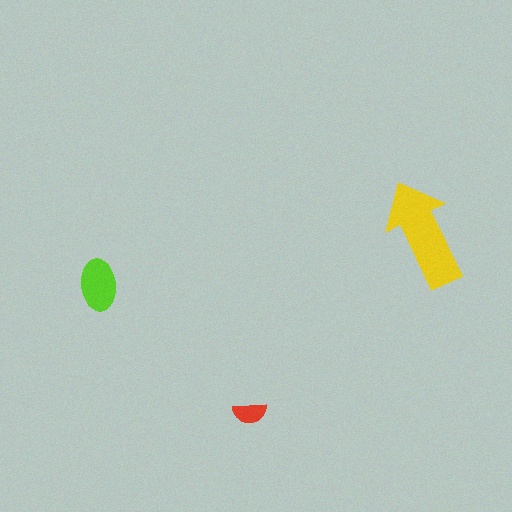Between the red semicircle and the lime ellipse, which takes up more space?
The lime ellipse.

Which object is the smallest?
The red semicircle.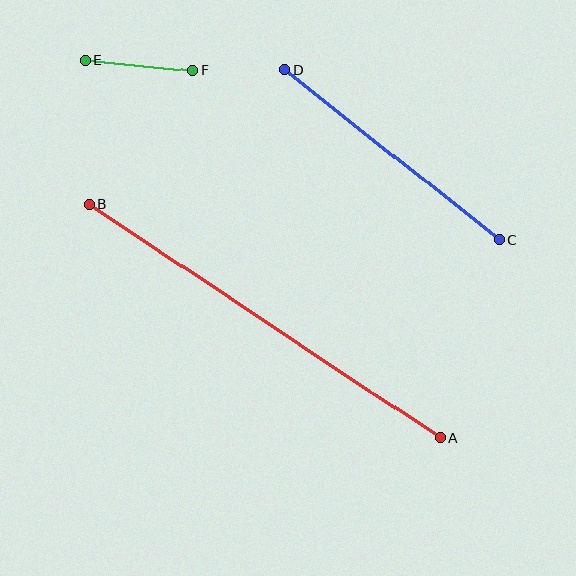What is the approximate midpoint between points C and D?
The midpoint is at approximately (392, 155) pixels.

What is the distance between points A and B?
The distance is approximately 422 pixels.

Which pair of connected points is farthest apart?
Points A and B are farthest apart.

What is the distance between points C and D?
The distance is approximately 273 pixels.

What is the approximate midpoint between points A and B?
The midpoint is at approximately (264, 321) pixels.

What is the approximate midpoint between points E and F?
The midpoint is at approximately (139, 65) pixels.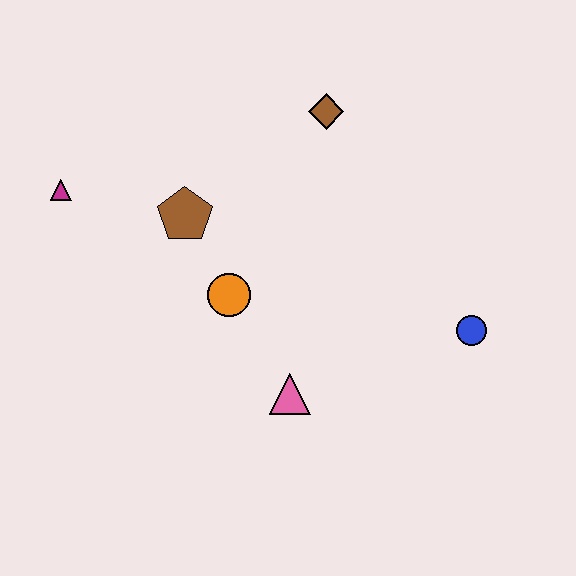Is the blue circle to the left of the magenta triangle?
No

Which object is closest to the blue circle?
The pink triangle is closest to the blue circle.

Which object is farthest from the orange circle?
The blue circle is farthest from the orange circle.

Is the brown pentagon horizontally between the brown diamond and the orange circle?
No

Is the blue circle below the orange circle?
Yes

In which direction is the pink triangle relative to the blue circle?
The pink triangle is to the left of the blue circle.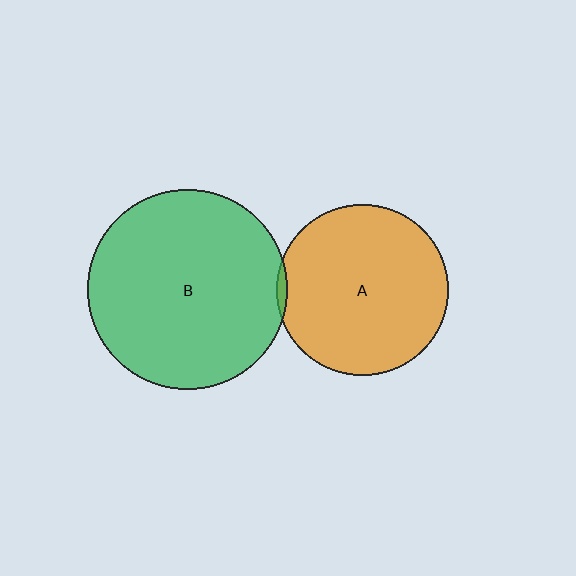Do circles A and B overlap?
Yes.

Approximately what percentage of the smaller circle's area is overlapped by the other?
Approximately 5%.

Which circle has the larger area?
Circle B (green).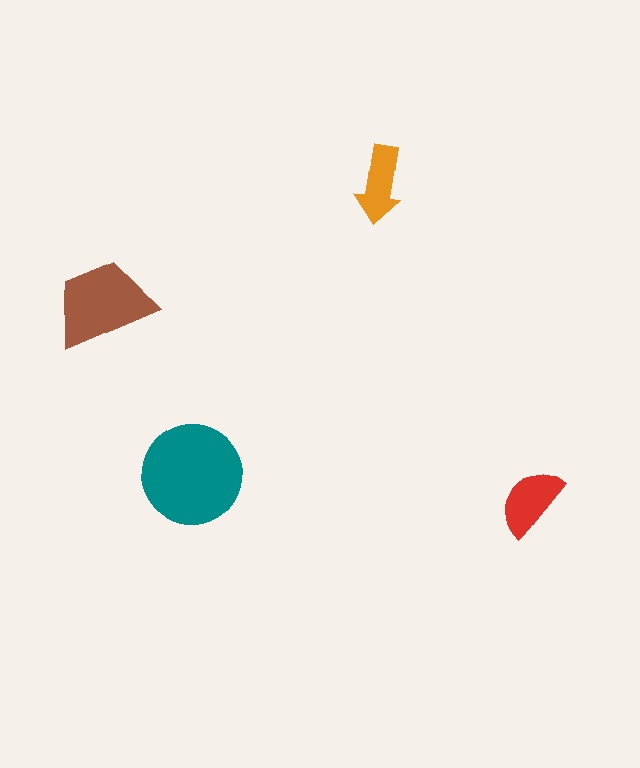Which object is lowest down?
The red semicircle is bottommost.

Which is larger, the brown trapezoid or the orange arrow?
The brown trapezoid.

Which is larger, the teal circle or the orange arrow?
The teal circle.